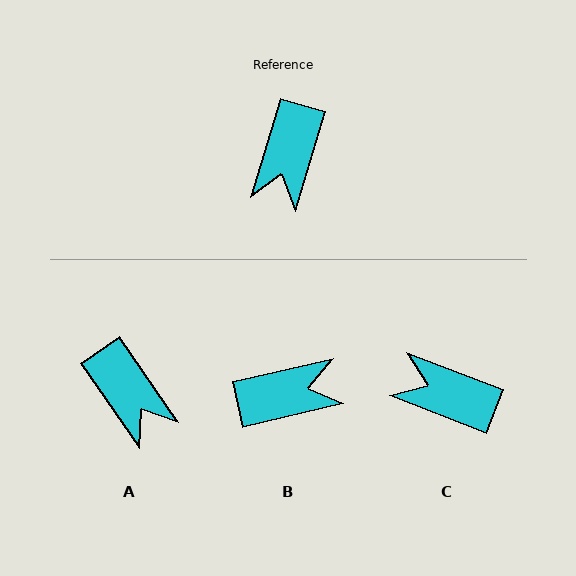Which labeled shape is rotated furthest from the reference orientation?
B, about 120 degrees away.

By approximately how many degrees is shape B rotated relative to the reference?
Approximately 120 degrees counter-clockwise.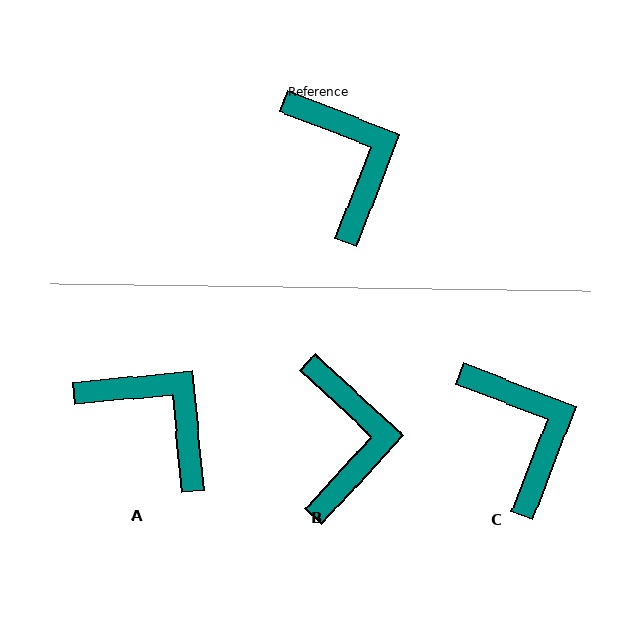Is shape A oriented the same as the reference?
No, it is off by about 27 degrees.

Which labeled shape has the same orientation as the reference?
C.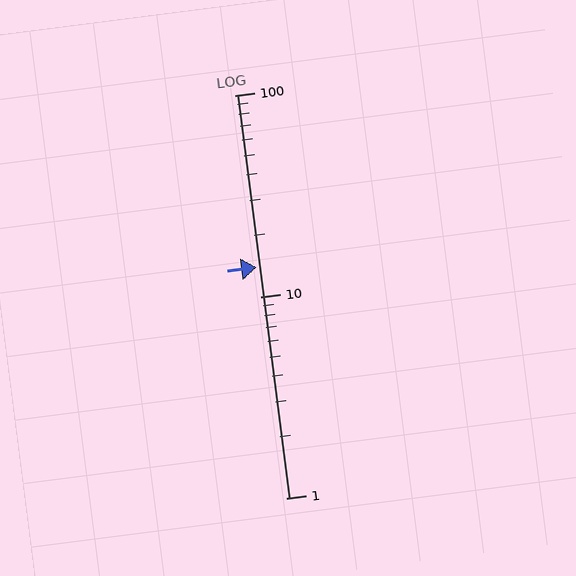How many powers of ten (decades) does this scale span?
The scale spans 2 decades, from 1 to 100.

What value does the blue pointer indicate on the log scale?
The pointer indicates approximately 14.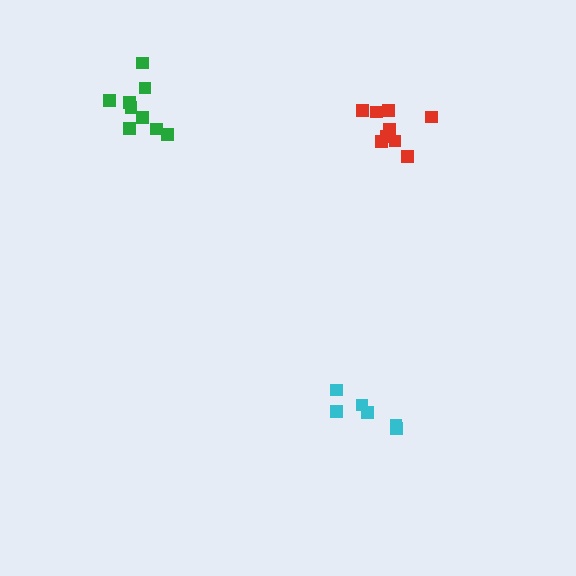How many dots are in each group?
Group 1: 6 dots, Group 2: 10 dots, Group 3: 9 dots (25 total).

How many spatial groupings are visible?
There are 3 spatial groupings.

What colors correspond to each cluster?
The clusters are colored: cyan, red, green.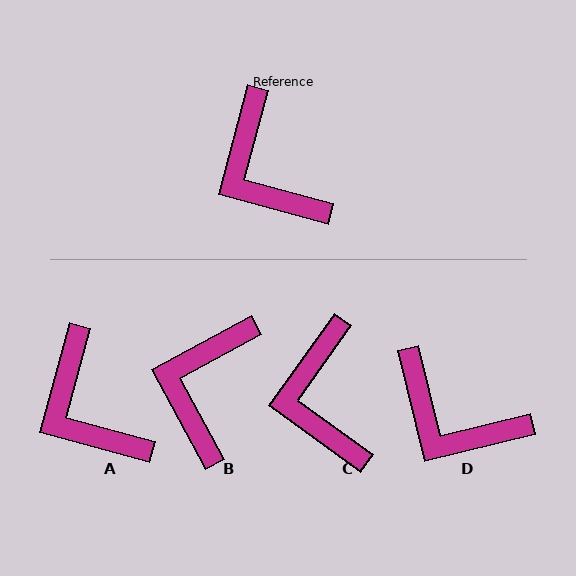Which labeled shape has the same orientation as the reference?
A.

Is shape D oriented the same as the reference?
No, it is off by about 29 degrees.